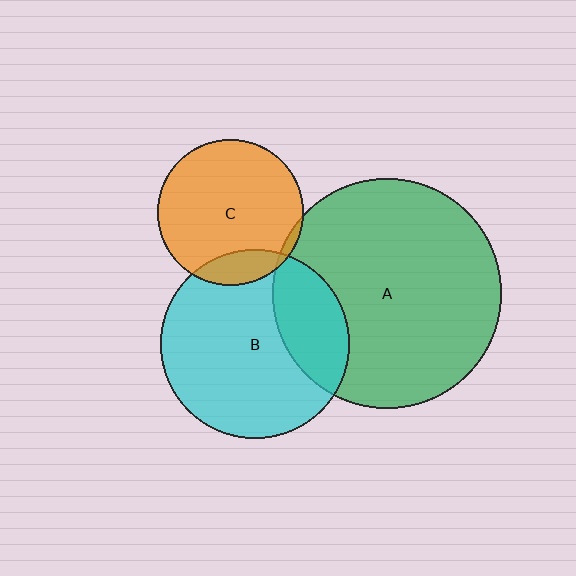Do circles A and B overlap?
Yes.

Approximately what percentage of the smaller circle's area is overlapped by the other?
Approximately 25%.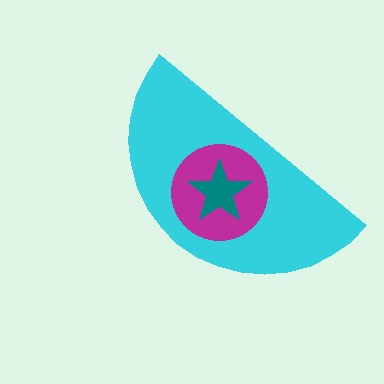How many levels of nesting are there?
3.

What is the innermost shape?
The teal star.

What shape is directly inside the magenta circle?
The teal star.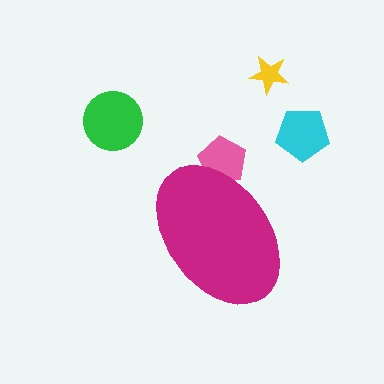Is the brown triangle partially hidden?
No, the brown triangle is fully visible.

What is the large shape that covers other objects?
A magenta ellipse.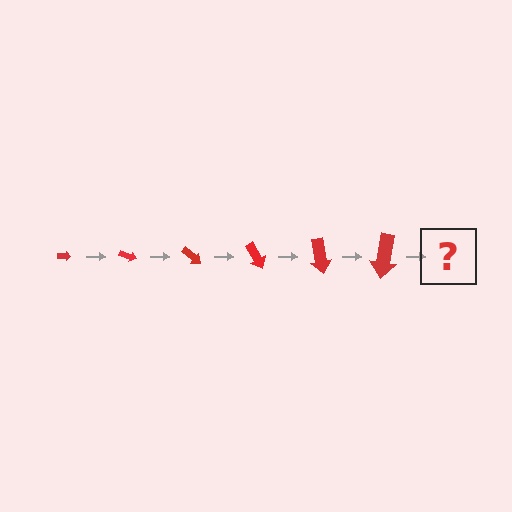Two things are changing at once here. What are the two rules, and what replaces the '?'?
The two rules are that the arrow grows larger each step and it rotates 20 degrees each step. The '?' should be an arrow, larger than the previous one and rotated 120 degrees from the start.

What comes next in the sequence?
The next element should be an arrow, larger than the previous one and rotated 120 degrees from the start.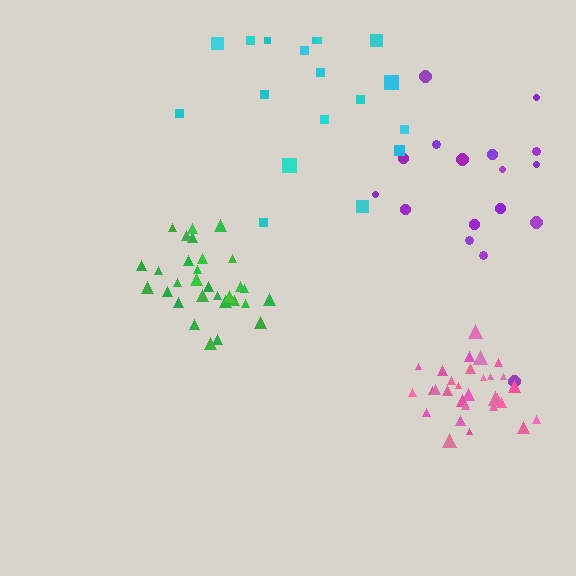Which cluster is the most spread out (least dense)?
Purple.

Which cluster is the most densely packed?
Pink.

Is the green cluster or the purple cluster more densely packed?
Green.